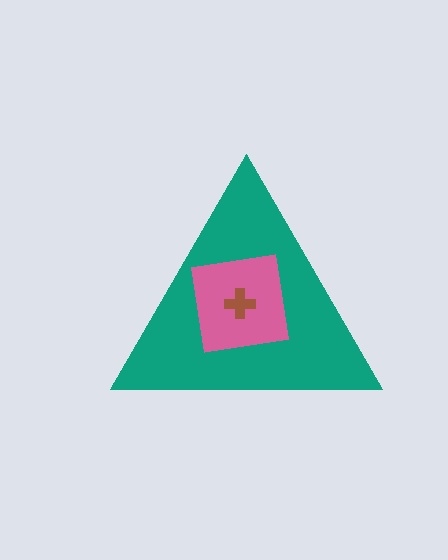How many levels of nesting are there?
3.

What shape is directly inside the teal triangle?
The pink square.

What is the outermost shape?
The teal triangle.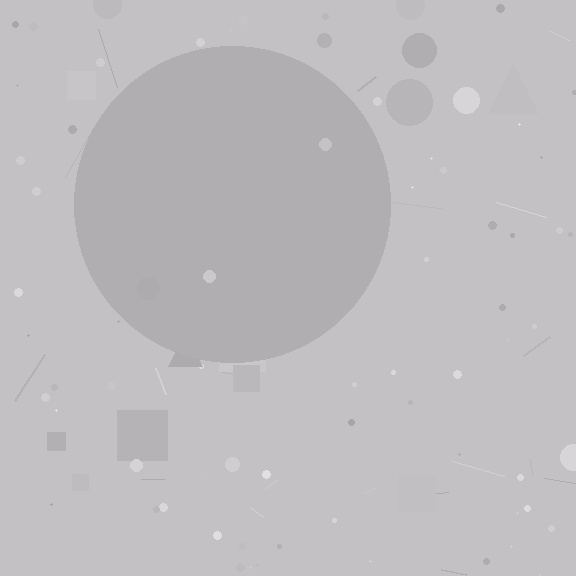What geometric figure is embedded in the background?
A circle is embedded in the background.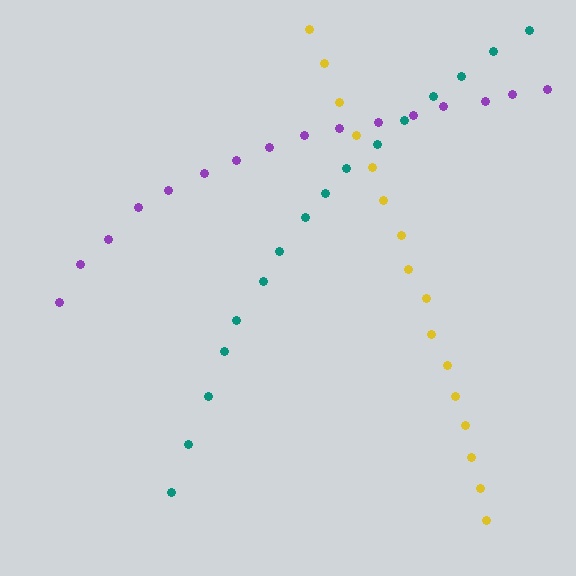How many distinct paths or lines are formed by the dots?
There are 3 distinct paths.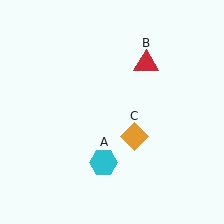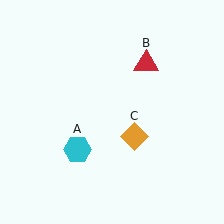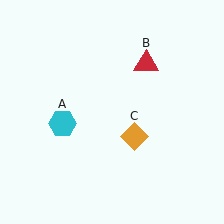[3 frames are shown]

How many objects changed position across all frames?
1 object changed position: cyan hexagon (object A).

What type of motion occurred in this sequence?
The cyan hexagon (object A) rotated clockwise around the center of the scene.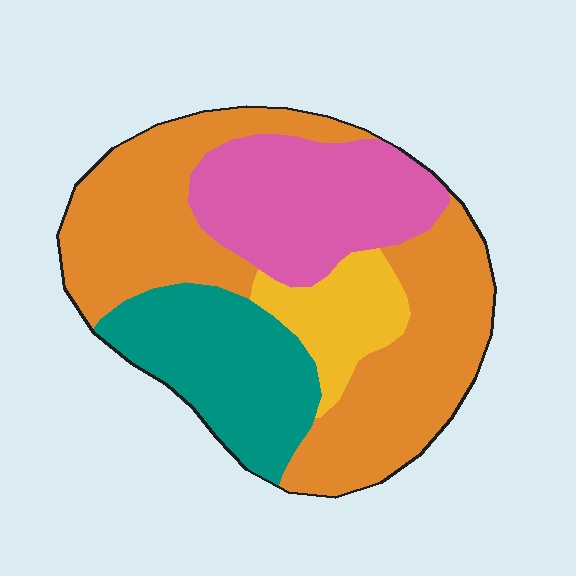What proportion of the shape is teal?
Teal takes up about one fifth (1/5) of the shape.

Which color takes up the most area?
Orange, at roughly 45%.